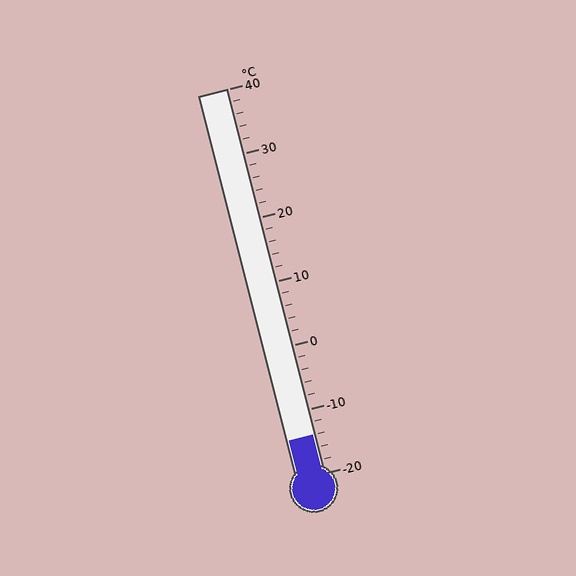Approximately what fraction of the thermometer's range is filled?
The thermometer is filled to approximately 10% of its range.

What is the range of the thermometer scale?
The thermometer scale ranges from -20°C to 40°C.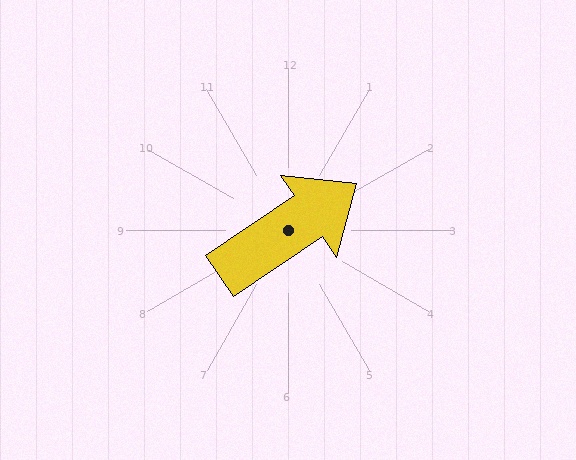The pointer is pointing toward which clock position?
Roughly 2 o'clock.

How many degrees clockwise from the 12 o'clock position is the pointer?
Approximately 56 degrees.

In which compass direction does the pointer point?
Northeast.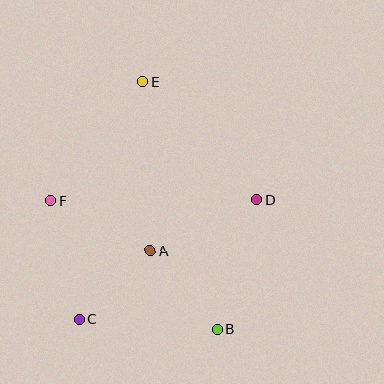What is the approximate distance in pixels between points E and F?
The distance between E and F is approximately 150 pixels.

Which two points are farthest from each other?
Points B and E are farthest from each other.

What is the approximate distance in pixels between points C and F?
The distance between C and F is approximately 122 pixels.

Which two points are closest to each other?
Points A and C are closest to each other.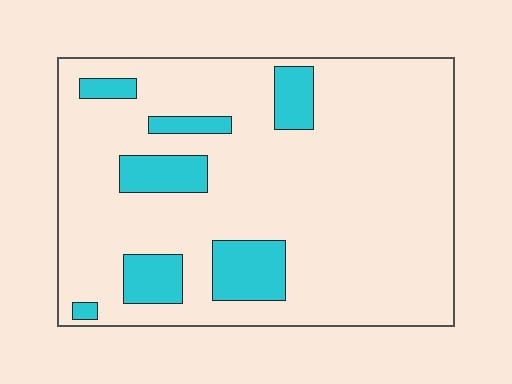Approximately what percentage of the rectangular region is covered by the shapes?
Approximately 15%.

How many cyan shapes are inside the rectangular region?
7.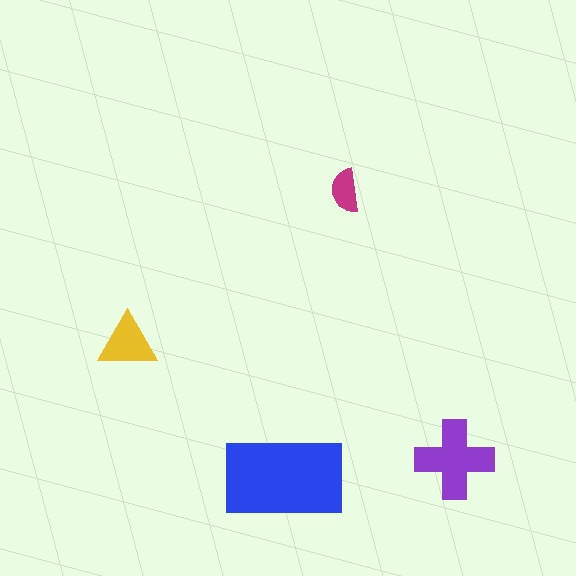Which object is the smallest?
The magenta semicircle.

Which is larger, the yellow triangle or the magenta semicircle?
The yellow triangle.